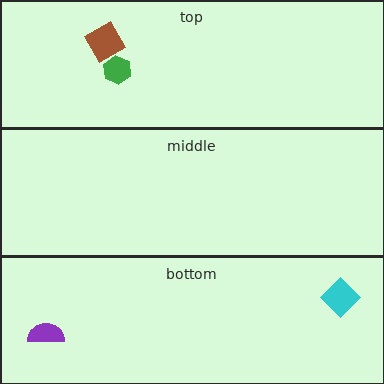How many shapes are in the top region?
2.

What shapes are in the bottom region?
The cyan diamond, the purple semicircle.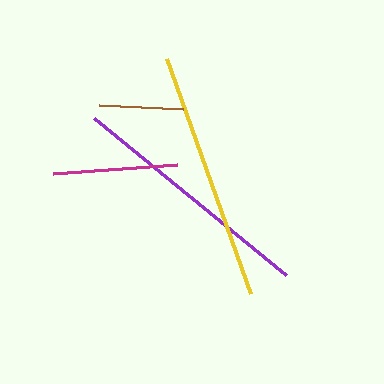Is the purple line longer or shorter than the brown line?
The purple line is longer than the brown line.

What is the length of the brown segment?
The brown segment is approximately 84 pixels long.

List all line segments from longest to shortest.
From longest to shortest: yellow, purple, magenta, brown.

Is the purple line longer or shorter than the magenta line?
The purple line is longer than the magenta line.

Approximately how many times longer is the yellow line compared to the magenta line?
The yellow line is approximately 2.0 times the length of the magenta line.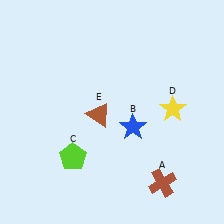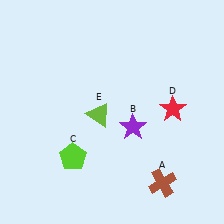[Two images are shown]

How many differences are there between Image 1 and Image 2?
There are 3 differences between the two images.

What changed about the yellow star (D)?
In Image 1, D is yellow. In Image 2, it changed to red.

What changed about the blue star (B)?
In Image 1, B is blue. In Image 2, it changed to purple.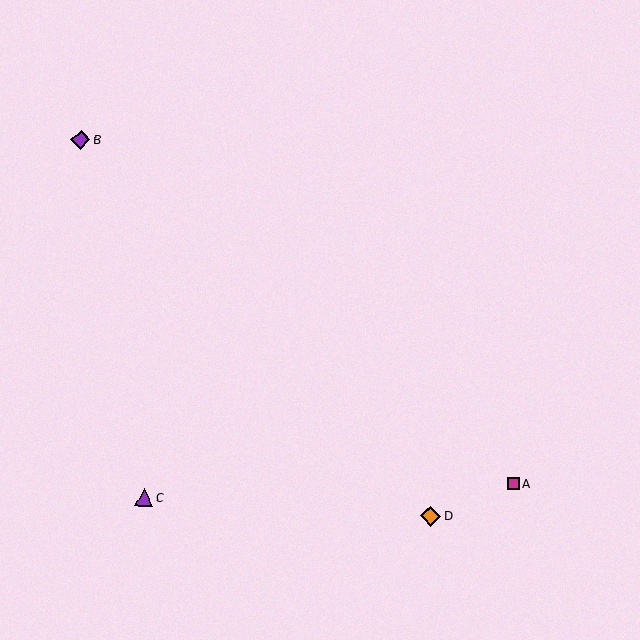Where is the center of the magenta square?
The center of the magenta square is at (513, 483).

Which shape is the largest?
The orange diamond (labeled D) is the largest.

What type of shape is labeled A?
Shape A is a magenta square.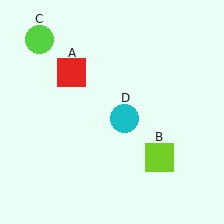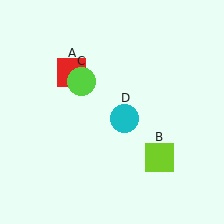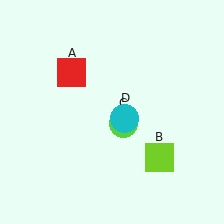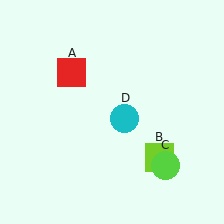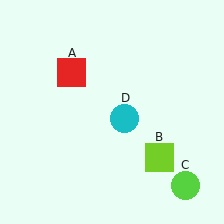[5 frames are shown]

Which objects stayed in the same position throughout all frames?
Red square (object A) and lime square (object B) and cyan circle (object D) remained stationary.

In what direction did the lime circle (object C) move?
The lime circle (object C) moved down and to the right.